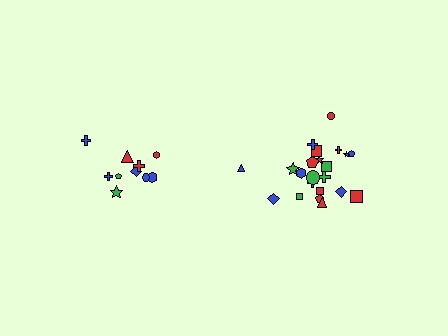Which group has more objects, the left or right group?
The right group.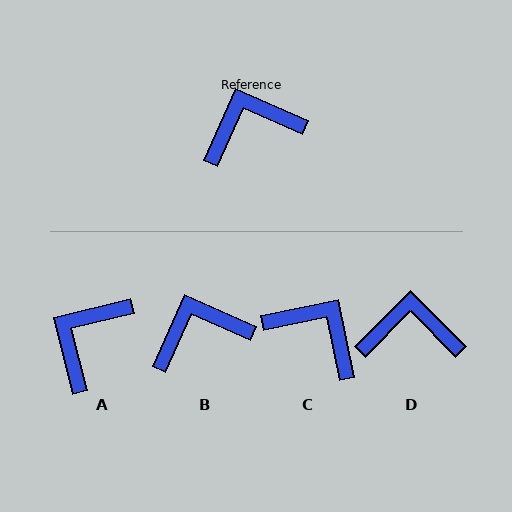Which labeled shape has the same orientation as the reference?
B.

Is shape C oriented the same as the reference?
No, it is off by about 55 degrees.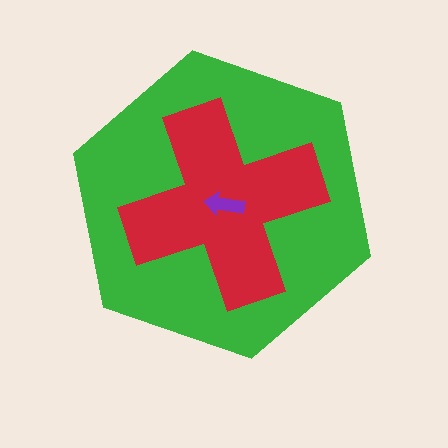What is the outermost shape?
The green hexagon.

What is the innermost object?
The purple arrow.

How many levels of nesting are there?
3.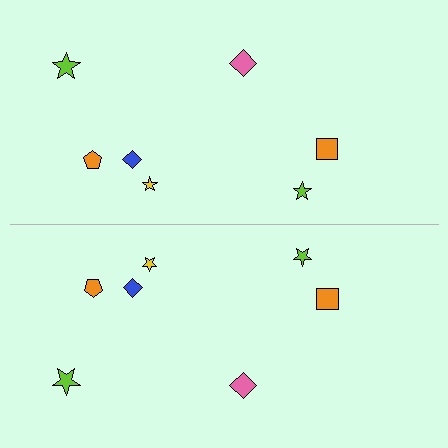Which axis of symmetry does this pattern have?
The pattern has a horizontal axis of symmetry running through the center of the image.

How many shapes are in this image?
There are 14 shapes in this image.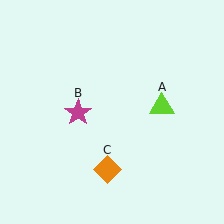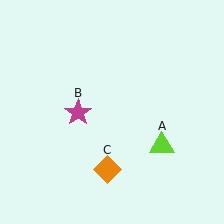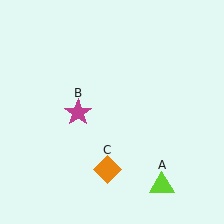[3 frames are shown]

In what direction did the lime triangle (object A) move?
The lime triangle (object A) moved down.